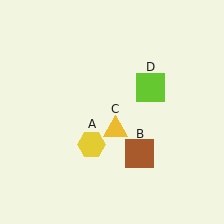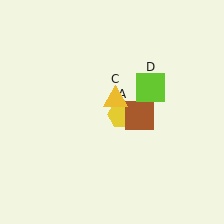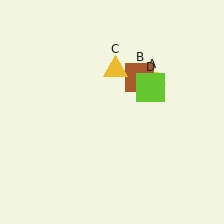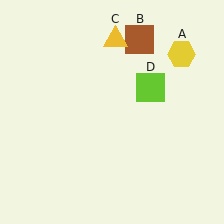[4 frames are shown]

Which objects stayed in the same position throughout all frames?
Lime square (object D) remained stationary.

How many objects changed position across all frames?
3 objects changed position: yellow hexagon (object A), brown square (object B), yellow triangle (object C).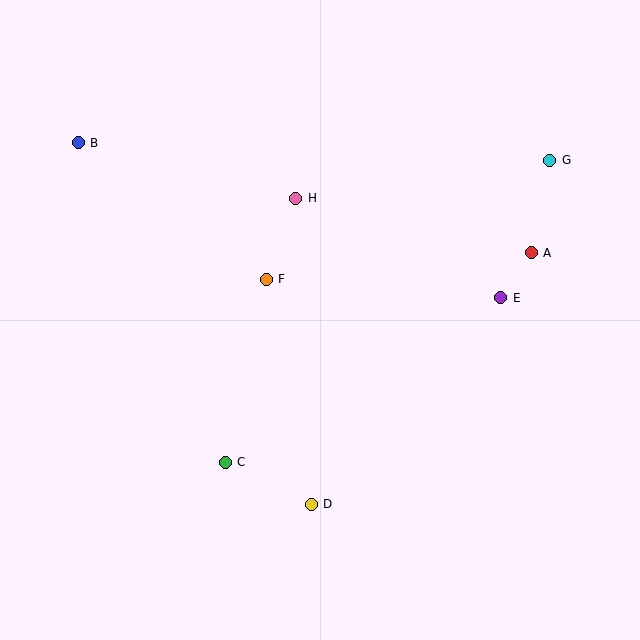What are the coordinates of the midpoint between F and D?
The midpoint between F and D is at (289, 392).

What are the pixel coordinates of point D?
Point D is at (311, 504).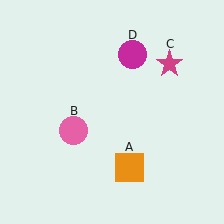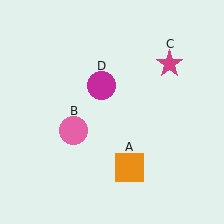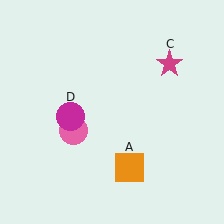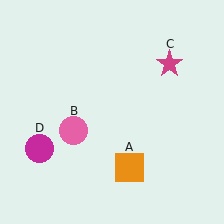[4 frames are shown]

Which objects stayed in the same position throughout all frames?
Orange square (object A) and pink circle (object B) and magenta star (object C) remained stationary.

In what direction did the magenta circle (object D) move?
The magenta circle (object D) moved down and to the left.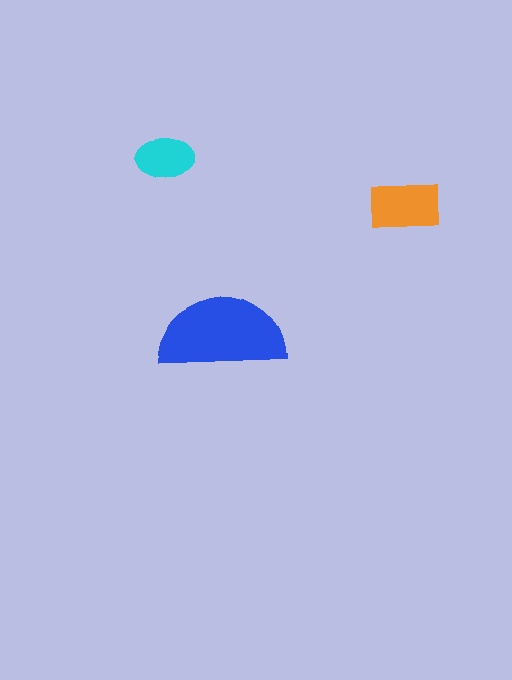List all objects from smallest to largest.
The cyan ellipse, the orange rectangle, the blue semicircle.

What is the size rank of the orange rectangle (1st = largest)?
2nd.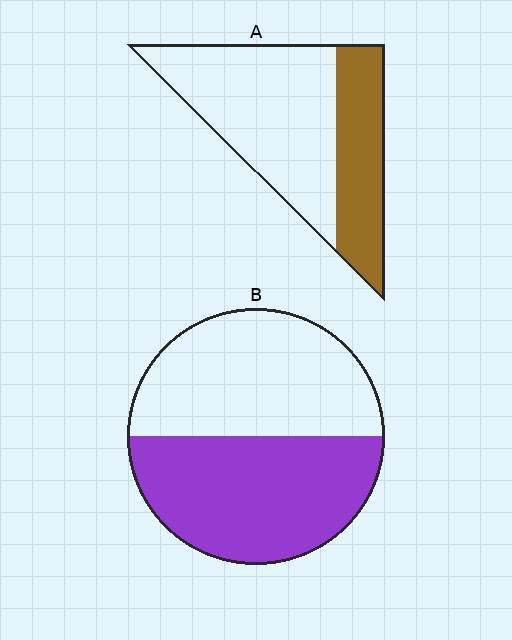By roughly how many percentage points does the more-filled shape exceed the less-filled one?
By roughly 15 percentage points (B over A).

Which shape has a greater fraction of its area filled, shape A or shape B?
Shape B.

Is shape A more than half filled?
No.